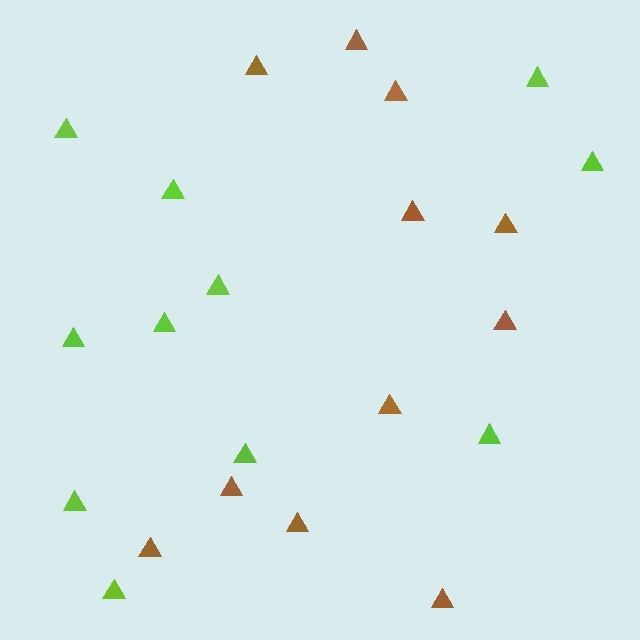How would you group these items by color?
There are 2 groups: one group of lime triangles (11) and one group of brown triangles (11).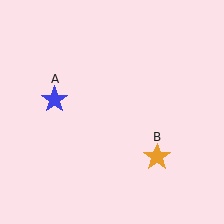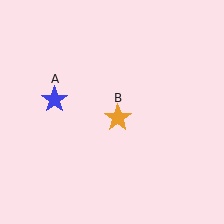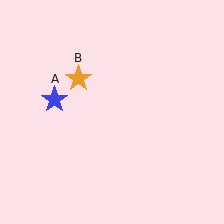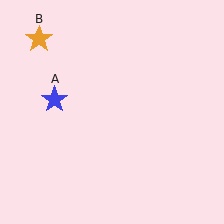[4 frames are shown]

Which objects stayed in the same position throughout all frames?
Blue star (object A) remained stationary.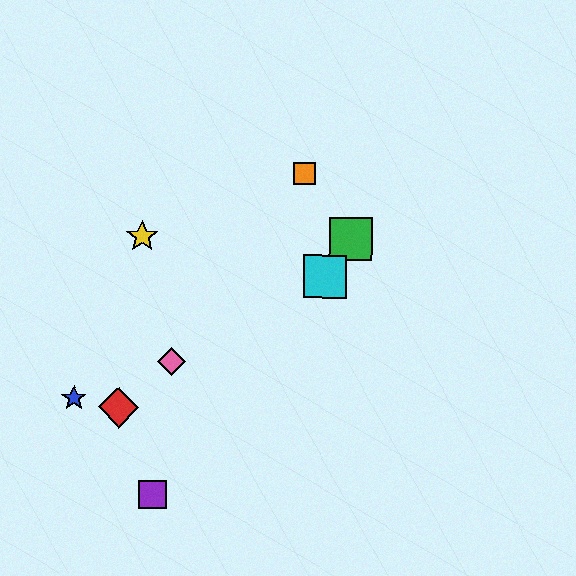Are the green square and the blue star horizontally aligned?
No, the green square is at y≈239 and the blue star is at y≈398.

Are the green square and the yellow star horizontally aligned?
Yes, both are at y≈239.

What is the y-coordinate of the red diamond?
The red diamond is at y≈407.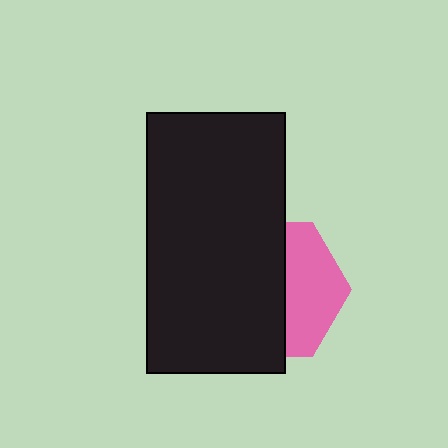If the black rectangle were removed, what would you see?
You would see the complete pink hexagon.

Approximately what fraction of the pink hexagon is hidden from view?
Roughly 60% of the pink hexagon is hidden behind the black rectangle.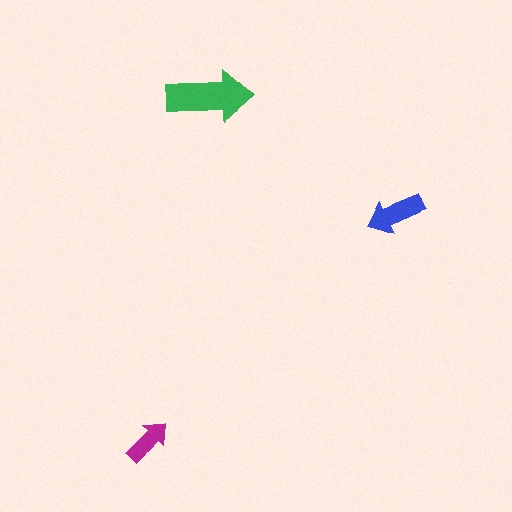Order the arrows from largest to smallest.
the green one, the blue one, the magenta one.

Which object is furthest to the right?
The blue arrow is rightmost.